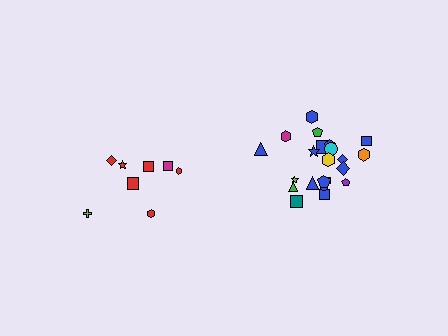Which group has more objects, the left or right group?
The right group.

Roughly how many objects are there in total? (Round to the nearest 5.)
Roughly 30 objects in total.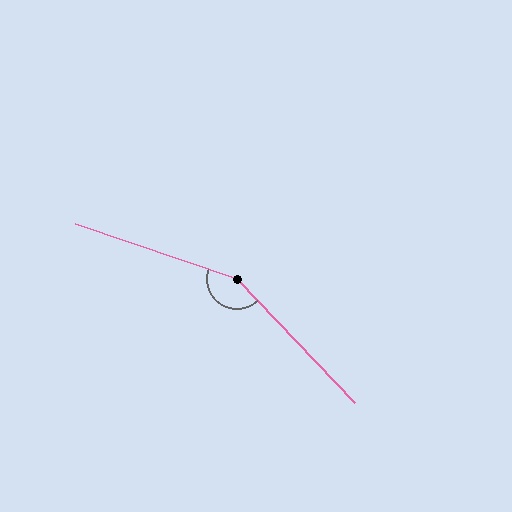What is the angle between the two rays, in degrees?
Approximately 152 degrees.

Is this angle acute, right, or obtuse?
It is obtuse.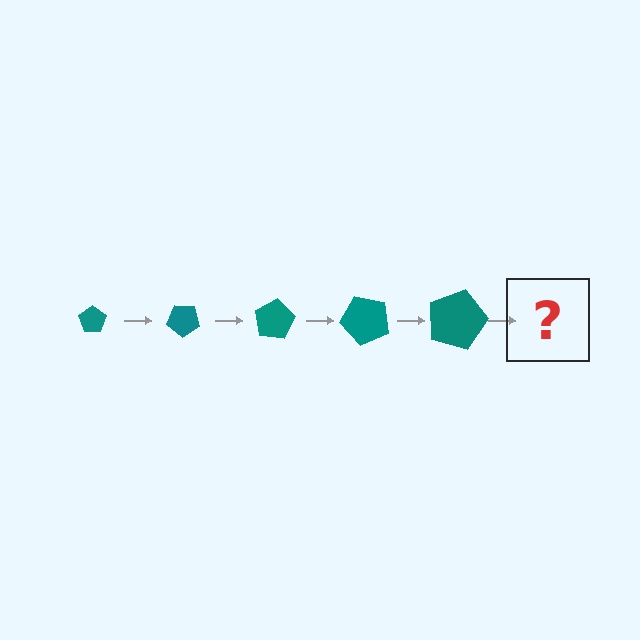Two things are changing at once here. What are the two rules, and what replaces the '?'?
The two rules are that the pentagon grows larger each step and it rotates 40 degrees each step. The '?' should be a pentagon, larger than the previous one and rotated 200 degrees from the start.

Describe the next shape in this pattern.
It should be a pentagon, larger than the previous one and rotated 200 degrees from the start.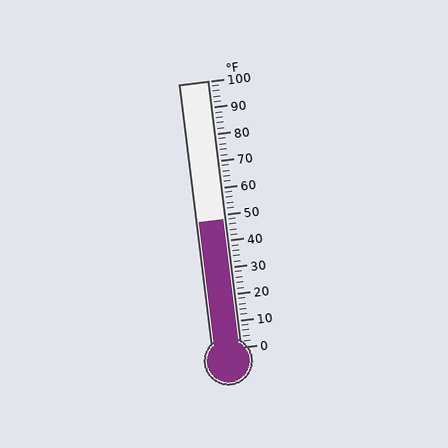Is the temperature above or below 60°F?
The temperature is below 60°F.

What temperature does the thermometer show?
The thermometer shows approximately 48°F.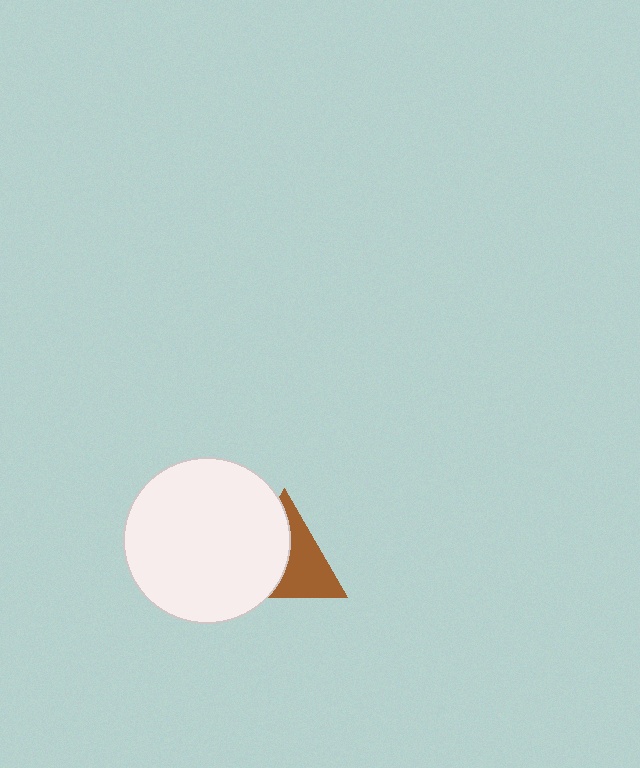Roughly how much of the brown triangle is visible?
About half of it is visible (roughly 49%).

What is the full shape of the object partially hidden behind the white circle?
The partially hidden object is a brown triangle.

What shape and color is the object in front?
The object in front is a white circle.